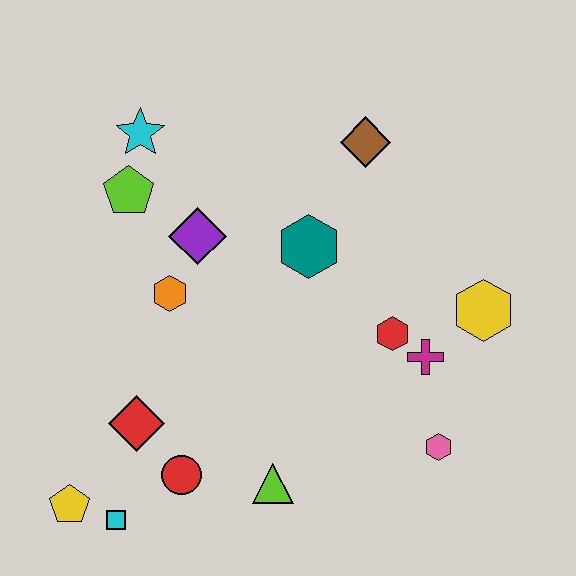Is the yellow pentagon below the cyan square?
No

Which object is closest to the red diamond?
The red circle is closest to the red diamond.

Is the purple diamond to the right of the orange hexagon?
Yes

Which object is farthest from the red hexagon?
The yellow pentagon is farthest from the red hexagon.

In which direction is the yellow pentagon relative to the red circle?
The yellow pentagon is to the left of the red circle.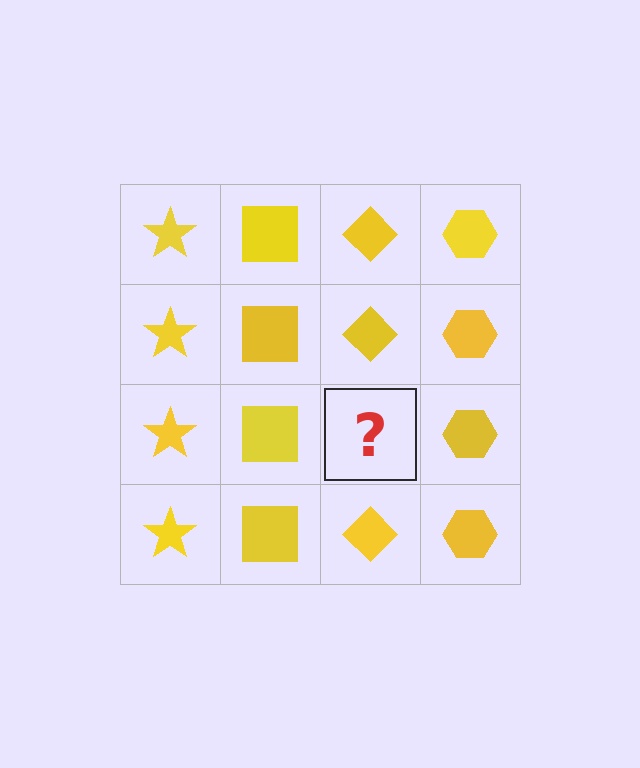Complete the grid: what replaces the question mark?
The question mark should be replaced with a yellow diamond.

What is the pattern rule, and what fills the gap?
The rule is that each column has a consistent shape. The gap should be filled with a yellow diamond.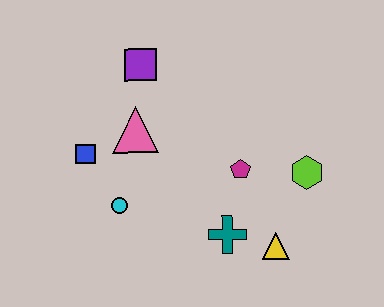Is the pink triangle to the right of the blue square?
Yes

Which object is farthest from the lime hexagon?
The blue square is farthest from the lime hexagon.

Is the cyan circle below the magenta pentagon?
Yes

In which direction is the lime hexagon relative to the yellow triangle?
The lime hexagon is above the yellow triangle.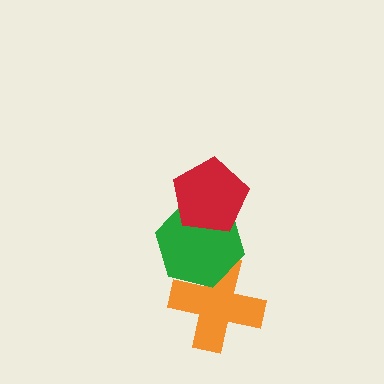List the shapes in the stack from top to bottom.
From top to bottom: the red pentagon, the green hexagon, the orange cross.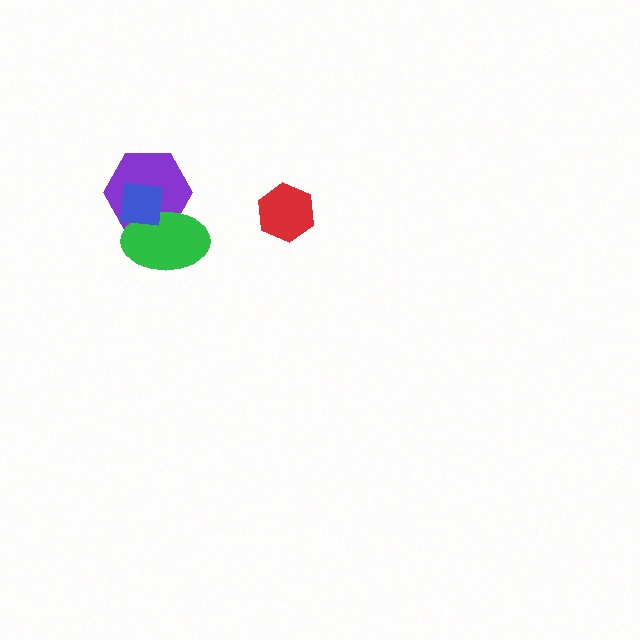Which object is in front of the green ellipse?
The blue square is in front of the green ellipse.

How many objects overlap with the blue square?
2 objects overlap with the blue square.